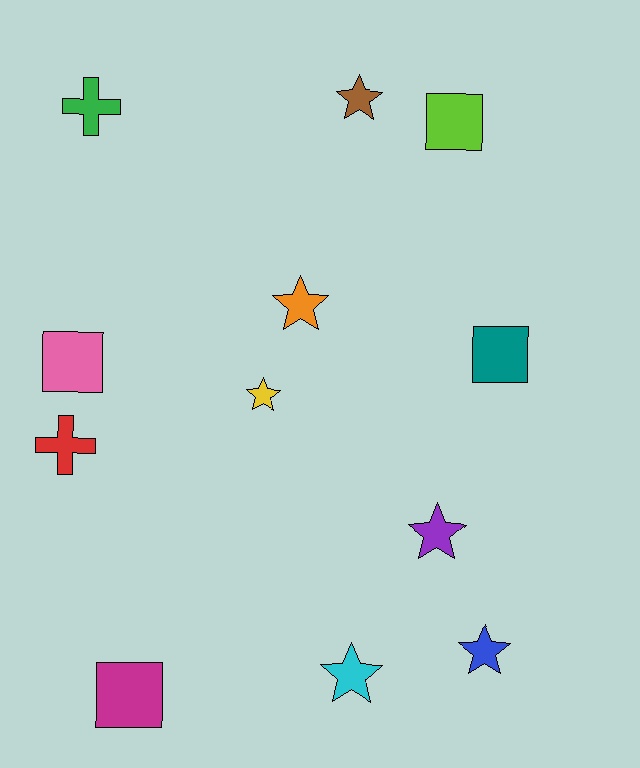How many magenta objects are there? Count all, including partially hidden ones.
There is 1 magenta object.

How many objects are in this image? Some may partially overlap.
There are 12 objects.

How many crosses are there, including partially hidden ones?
There are 2 crosses.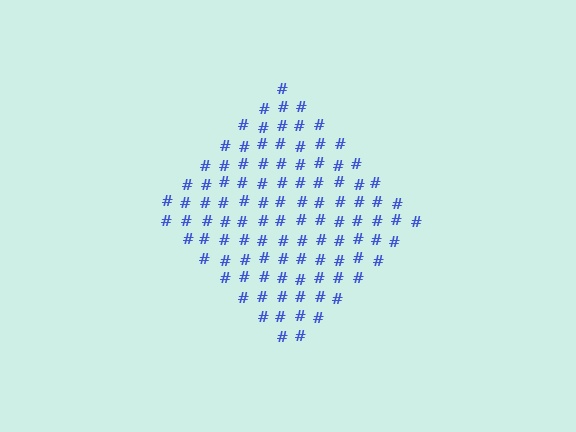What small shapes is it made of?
It is made of small hash symbols.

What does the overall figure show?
The overall figure shows a diamond.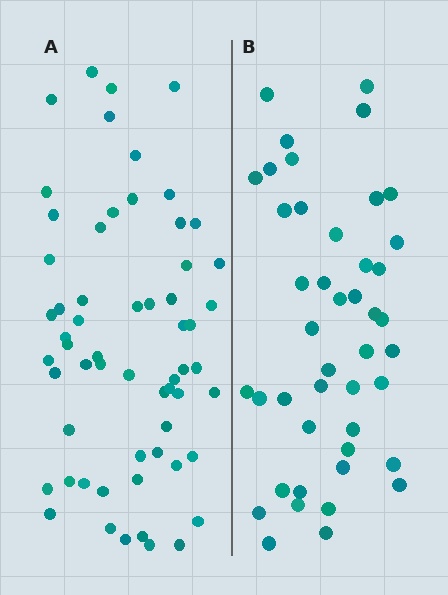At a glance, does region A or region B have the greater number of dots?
Region A (the left region) has more dots.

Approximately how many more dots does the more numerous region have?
Region A has approximately 15 more dots than region B.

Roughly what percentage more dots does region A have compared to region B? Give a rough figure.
About 35% more.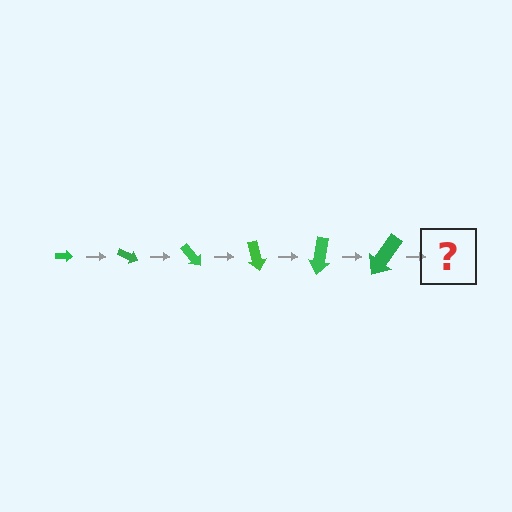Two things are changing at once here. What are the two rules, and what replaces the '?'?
The two rules are that the arrow grows larger each step and it rotates 25 degrees each step. The '?' should be an arrow, larger than the previous one and rotated 150 degrees from the start.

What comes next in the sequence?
The next element should be an arrow, larger than the previous one and rotated 150 degrees from the start.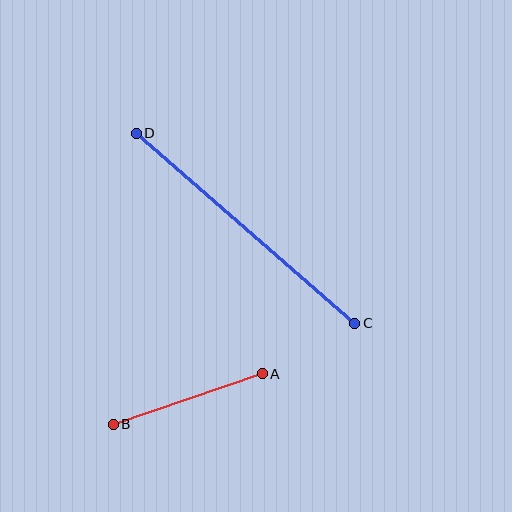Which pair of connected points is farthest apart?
Points C and D are farthest apart.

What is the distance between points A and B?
The distance is approximately 157 pixels.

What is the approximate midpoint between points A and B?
The midpoint is at approximately (188, 399) pixels.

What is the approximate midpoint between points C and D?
The midpoint is at approximately (245, 228) pixels.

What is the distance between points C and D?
The distance is approximately 290 pixels.